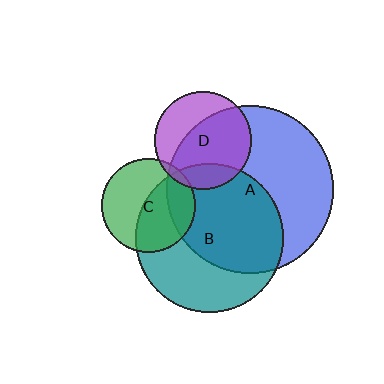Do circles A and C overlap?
Yes.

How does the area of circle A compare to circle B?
Approximately 1.3 times.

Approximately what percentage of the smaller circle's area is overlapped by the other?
Approximately 20%.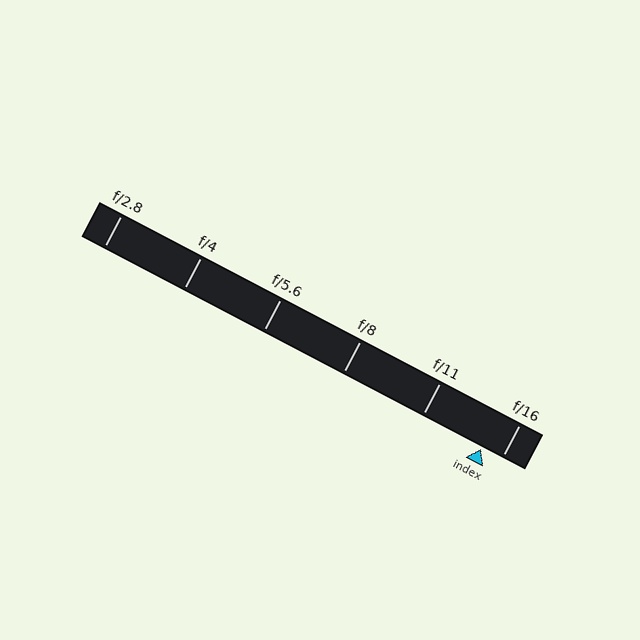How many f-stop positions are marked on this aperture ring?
There are 6 f-stop positions marked.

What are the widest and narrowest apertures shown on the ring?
The widest aperture shown is f/2.8 and the narrowest is f/16.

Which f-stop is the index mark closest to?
The index mark is closest to f/16.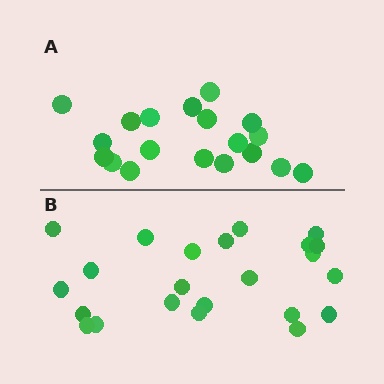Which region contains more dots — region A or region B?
Region B (the bottom region) has more dots.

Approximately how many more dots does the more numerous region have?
Region B has about 4 more dots than region A.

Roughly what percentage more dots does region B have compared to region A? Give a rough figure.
About 20% more.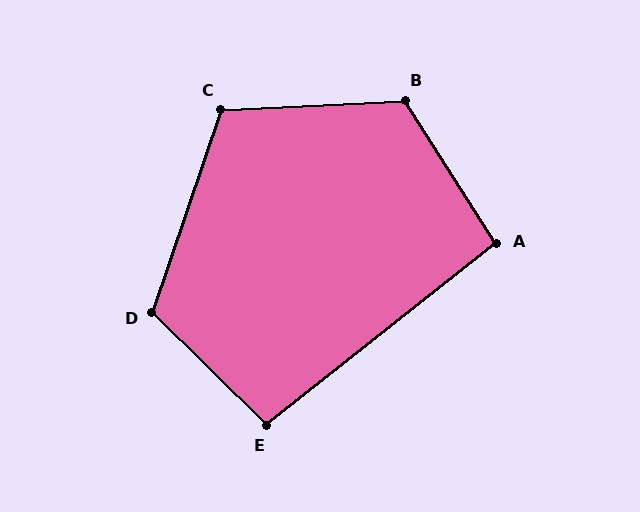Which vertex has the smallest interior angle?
A, at approximately 96 degrees.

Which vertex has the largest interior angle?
B, at approximately 120 degrees.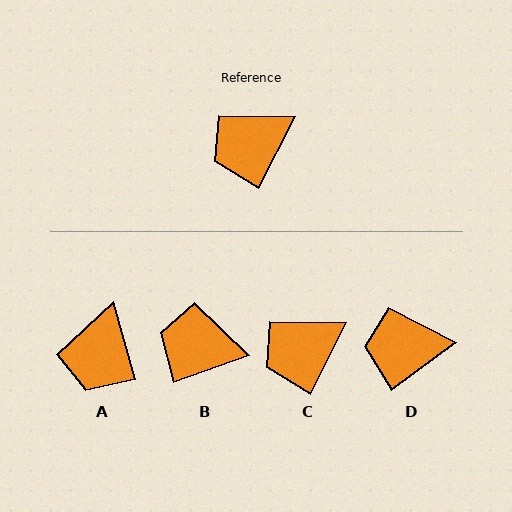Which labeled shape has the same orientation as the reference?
C.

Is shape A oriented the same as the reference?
No, it is off by about 43 degrees.